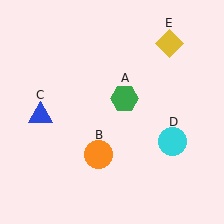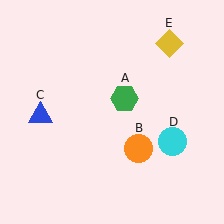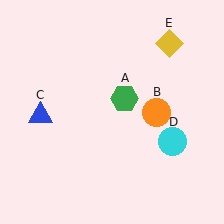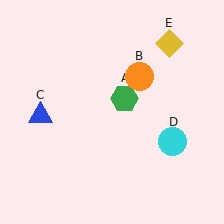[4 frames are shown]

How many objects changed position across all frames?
1 object changed position: orange circle (object B).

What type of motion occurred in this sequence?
The orange circle (object B) rotated counterclockwise around the center of the scene.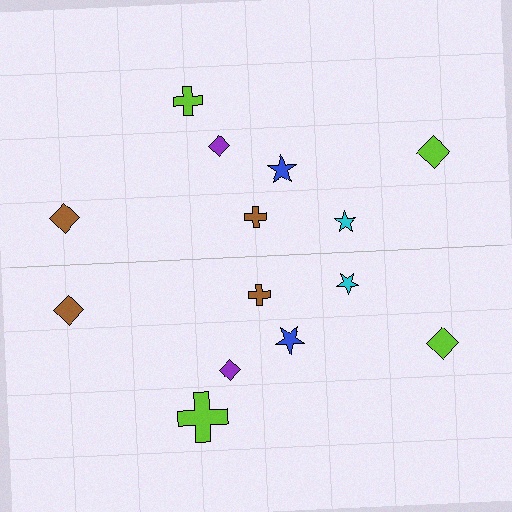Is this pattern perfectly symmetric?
No, the pattern is not perfectly symmetric. The lime cross on the bottom side has a different size than its mirror counterpart.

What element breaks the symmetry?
The lime cross on the bottom side has a different size than its mirror counterpart.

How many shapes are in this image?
There are 14 shapes in this image.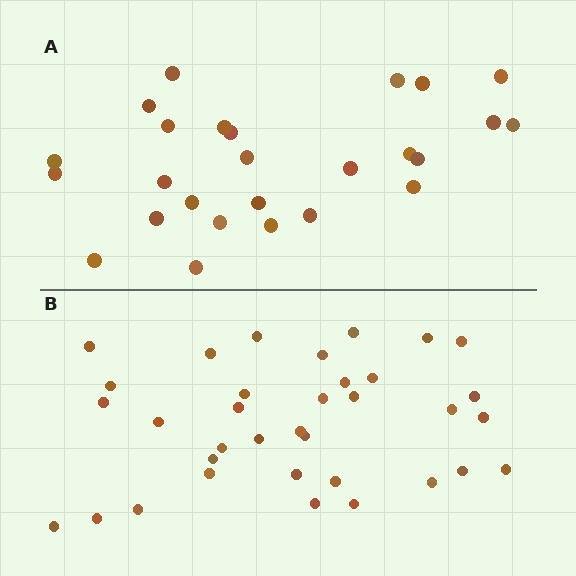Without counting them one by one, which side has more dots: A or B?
Region B (the bottom region) has more dots.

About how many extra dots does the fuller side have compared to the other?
Region B has roughly 8 or so more dots than region A.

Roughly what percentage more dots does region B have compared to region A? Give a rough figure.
About 35% more.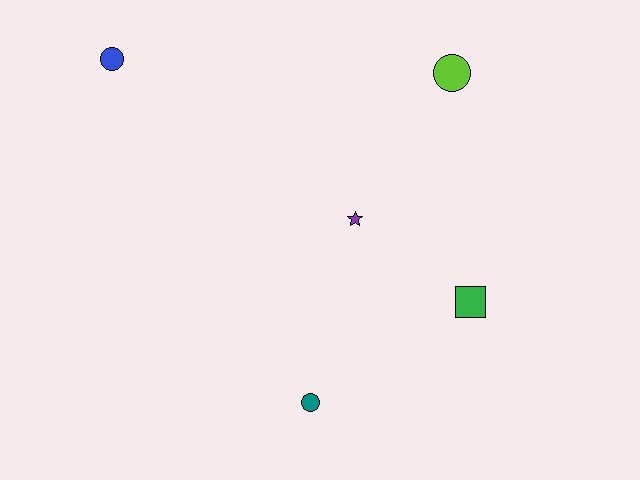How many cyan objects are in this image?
There are no cyan objects.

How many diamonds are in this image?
There are no diamonds.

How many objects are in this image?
There are 5 objects.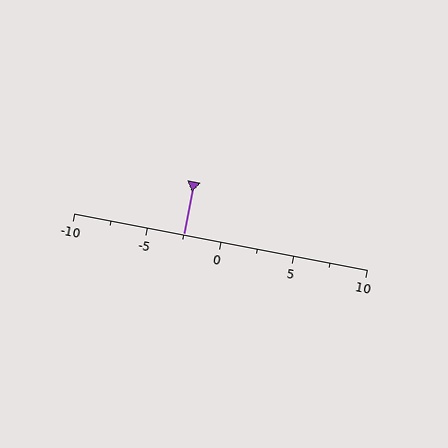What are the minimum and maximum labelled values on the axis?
The axis runs from -10 to 10.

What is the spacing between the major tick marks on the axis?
The major ticks are spaced 5 apart.